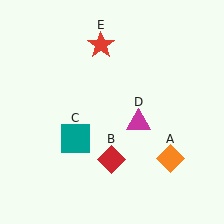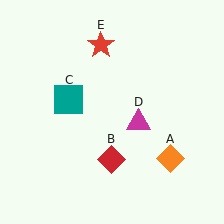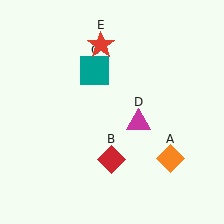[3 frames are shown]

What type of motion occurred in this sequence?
The teal square (object C) rotated clockwise around the center of the scene.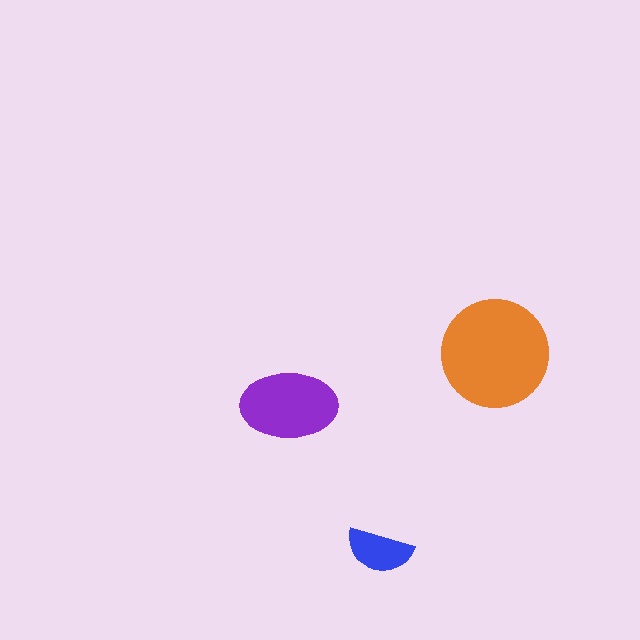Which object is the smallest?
The blue semicircle.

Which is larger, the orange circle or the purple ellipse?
The orange circle.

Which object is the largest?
The orange circle.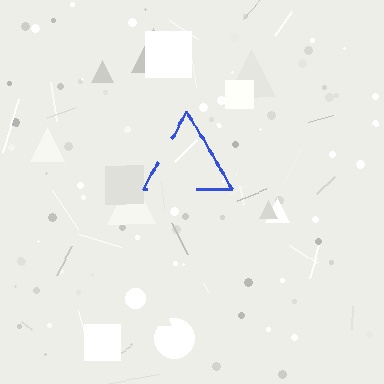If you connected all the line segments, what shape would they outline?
They would outline a triangle.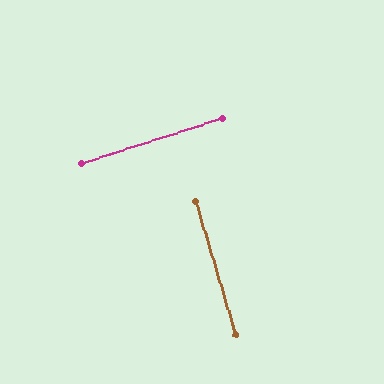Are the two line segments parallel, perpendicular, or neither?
Perpendicular — they meet at approximately 89°.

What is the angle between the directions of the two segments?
Approximately 89 degrees.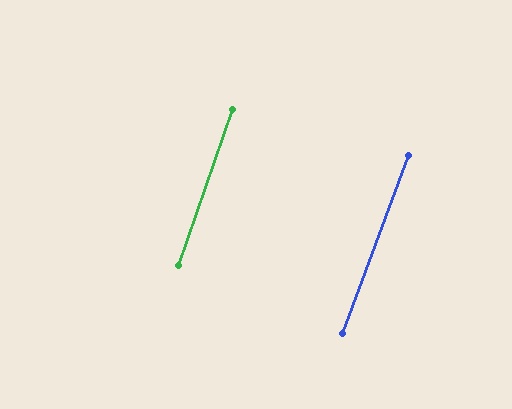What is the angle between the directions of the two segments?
Approximately 1 degree.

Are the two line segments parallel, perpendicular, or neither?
Parallel — their directions differ by only 1.4°.